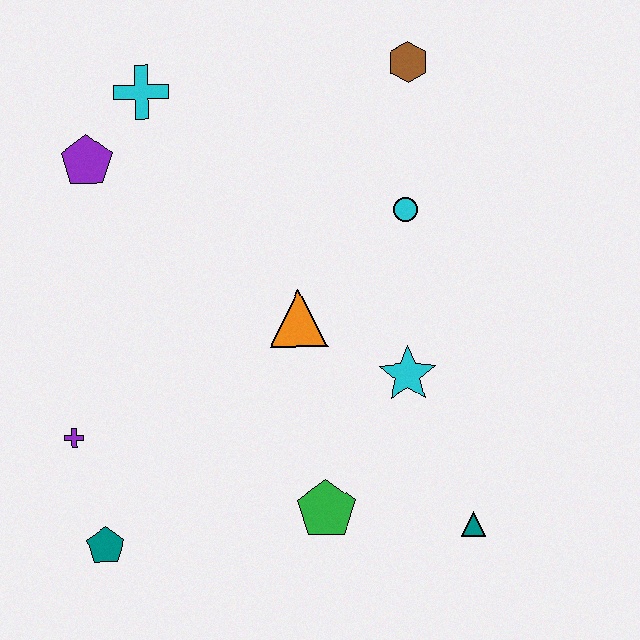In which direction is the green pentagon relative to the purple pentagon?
The green pentagon is below the purple pentagon.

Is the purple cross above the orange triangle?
No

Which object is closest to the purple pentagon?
The cyan cross is closest to the purple pentagon.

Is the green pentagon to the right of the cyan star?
No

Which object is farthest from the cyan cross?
The teal triangle is farthest from the cyan cross.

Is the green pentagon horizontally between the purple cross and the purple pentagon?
No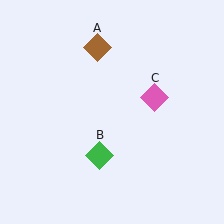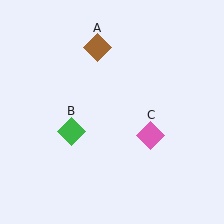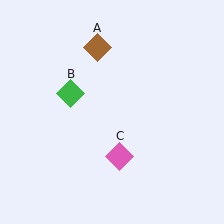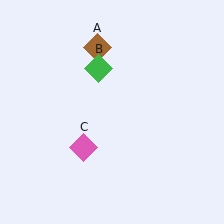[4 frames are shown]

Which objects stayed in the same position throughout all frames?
Brown diamond (object A) remained stationary.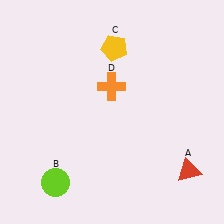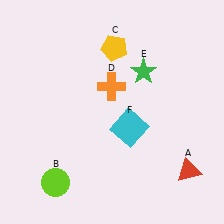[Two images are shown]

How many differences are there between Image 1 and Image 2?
There are 2 differences between the two images.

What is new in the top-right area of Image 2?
A green star (E) was added in the top-right area of Image 2.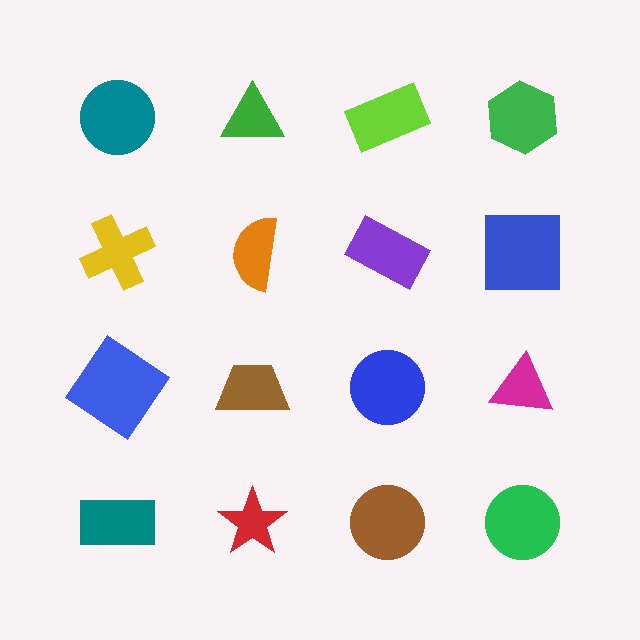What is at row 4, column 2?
A red star.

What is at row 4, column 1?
A teal rectangle.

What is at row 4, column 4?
A green circle.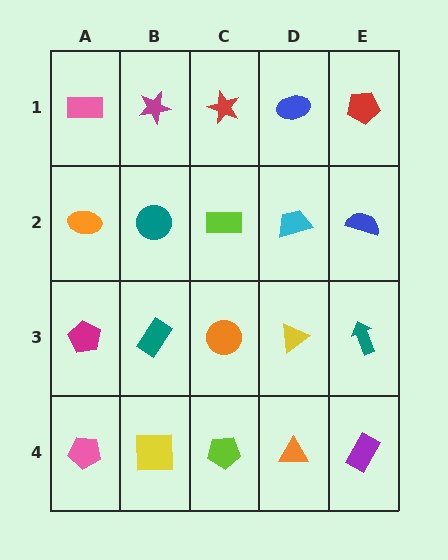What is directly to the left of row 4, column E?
An orange triangle.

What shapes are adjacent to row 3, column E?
A blue semicircle (row 2, column E), a purple rectangle (row 4, column E), a yellow triangle (row 3, column D).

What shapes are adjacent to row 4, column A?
A magenta pentagon (row 3, column A), a yellow square (row 4, column B).